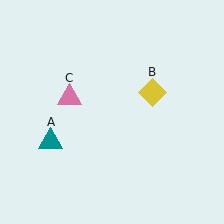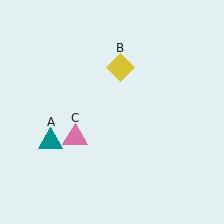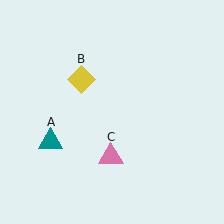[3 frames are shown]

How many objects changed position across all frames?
2 objects changed position: yellow diamond (object B), pink triangle (object C).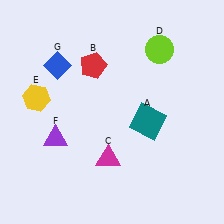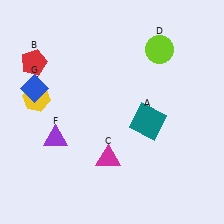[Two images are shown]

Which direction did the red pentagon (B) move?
The red pentagon (B) moved left.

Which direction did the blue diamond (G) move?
The blue diamond (G) moved down.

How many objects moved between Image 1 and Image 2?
2 objects moved between the two images.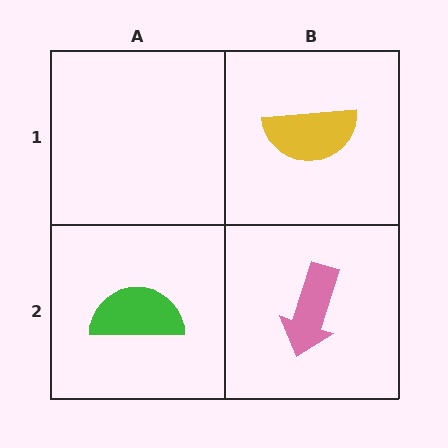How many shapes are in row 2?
2 shapes.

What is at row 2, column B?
A pink arrow.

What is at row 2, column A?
A green semicircle.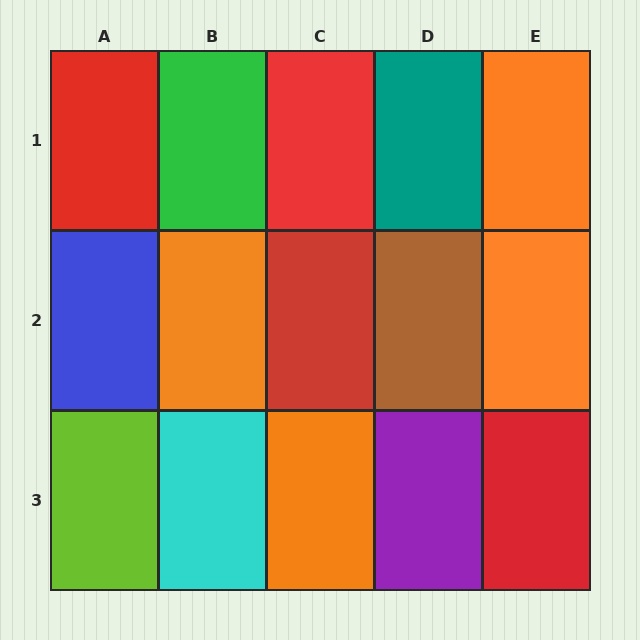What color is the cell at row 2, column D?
Brown.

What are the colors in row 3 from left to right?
Lime, cyan, orange, purple, red.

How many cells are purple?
1 cell is purple.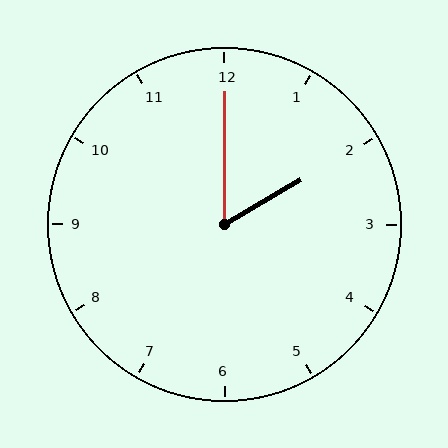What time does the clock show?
2:00.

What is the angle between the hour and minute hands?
Approximately 60 degrees.